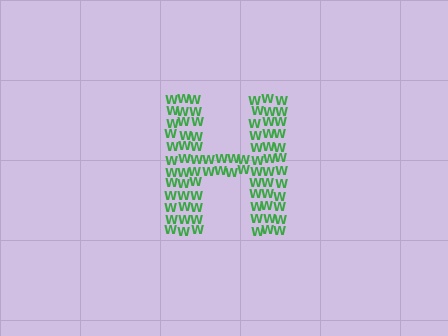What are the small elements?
The small elements are letter W's.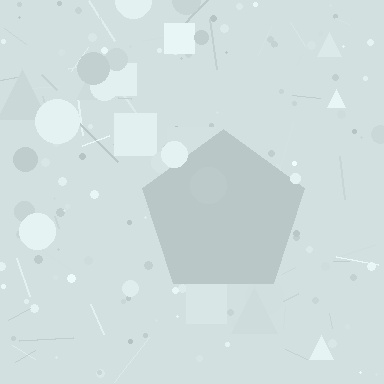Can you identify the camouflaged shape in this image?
The camouflaged shape is a pentagon.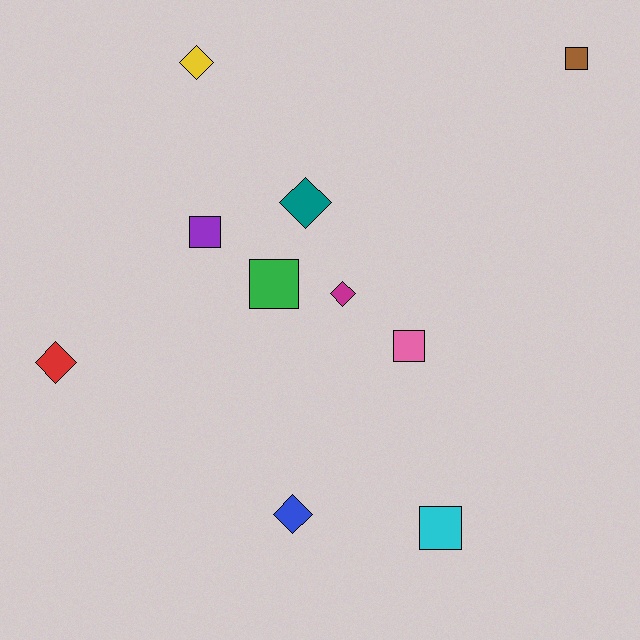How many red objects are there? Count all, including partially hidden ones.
There is 1 red object.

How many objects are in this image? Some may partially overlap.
There are 10 objects.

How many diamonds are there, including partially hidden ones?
There are 5 diamonds.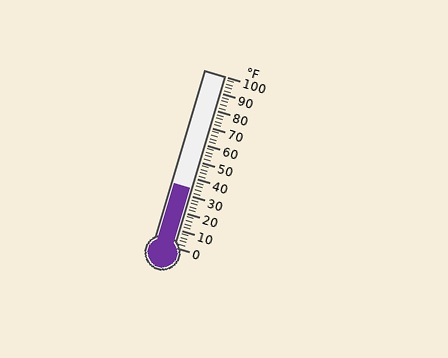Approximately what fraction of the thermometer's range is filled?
The thermometer is filled to approximately 35% of its range.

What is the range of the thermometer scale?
The thermometer scale ranges from 0°F to 100°F.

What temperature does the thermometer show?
The thermometer shows approximately 34°F.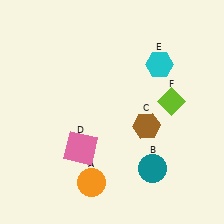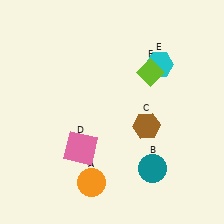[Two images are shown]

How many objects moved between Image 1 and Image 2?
1 object moved between the two images.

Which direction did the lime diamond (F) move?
The lime diamond (F) moved up.